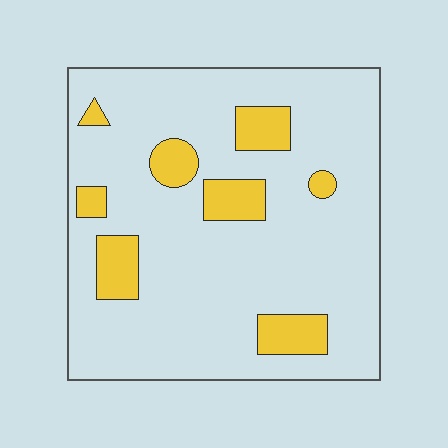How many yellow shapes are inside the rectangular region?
8.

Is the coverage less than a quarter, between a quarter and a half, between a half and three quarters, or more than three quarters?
Less than a quarter.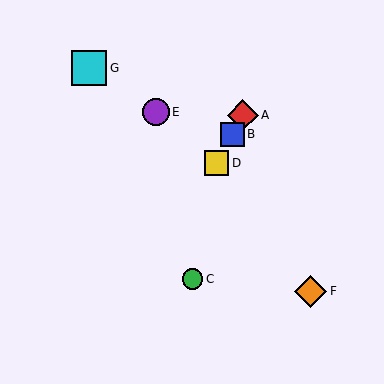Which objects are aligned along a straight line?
Objects A, B, D are aligned along a straight line.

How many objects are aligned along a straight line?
3 objects (A, B, D) are aligned along a straight line.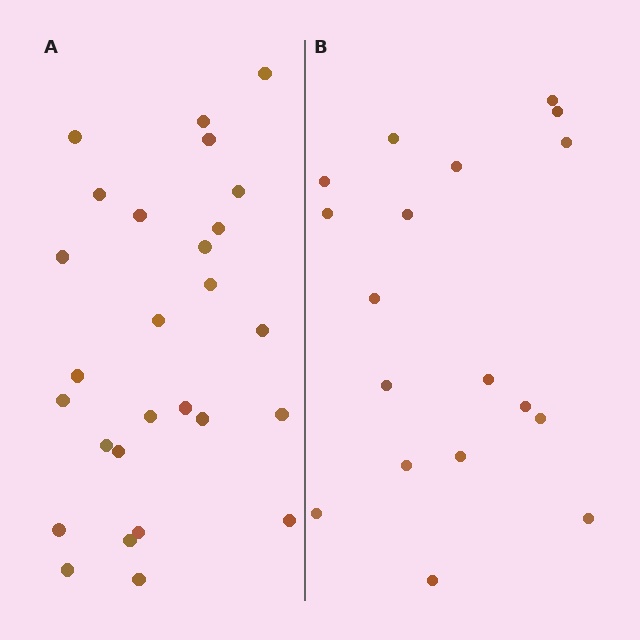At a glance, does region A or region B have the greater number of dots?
Region A (the left region) has more dots.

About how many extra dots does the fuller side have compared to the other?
Region A has roughly 8 or so more dots than region B.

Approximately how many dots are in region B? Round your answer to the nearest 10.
About 20 dots. (The exact count is 18, which rounds to 20.)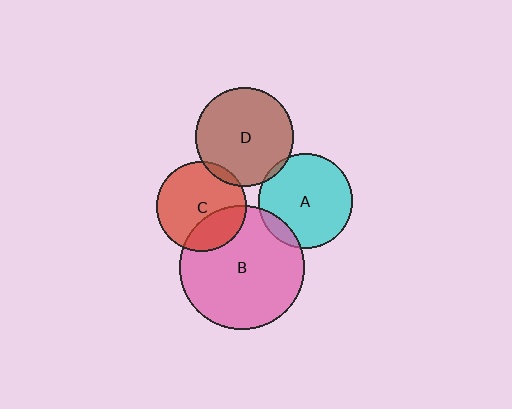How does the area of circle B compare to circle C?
Approximately 1.9 times.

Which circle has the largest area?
Circle B (pink).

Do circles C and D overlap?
Yes.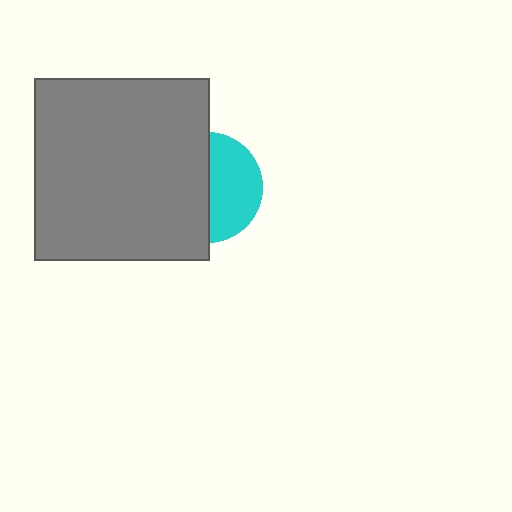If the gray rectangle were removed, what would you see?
You would see the complete cyan circle.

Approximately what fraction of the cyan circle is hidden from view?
Roughly 52% of the cyan circle is hidden behind the gray rectangle.